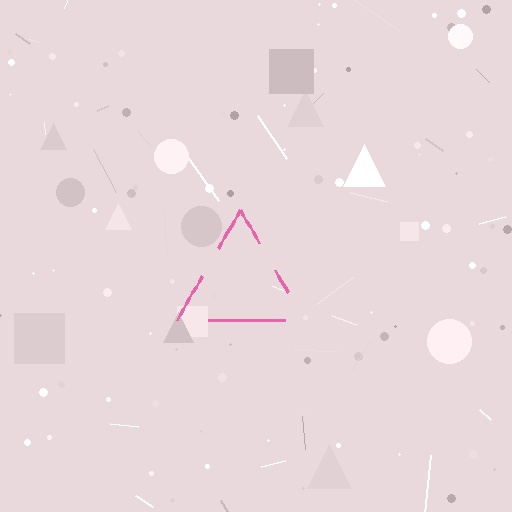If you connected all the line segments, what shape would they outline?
They would outline a triangle.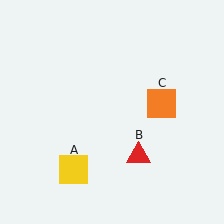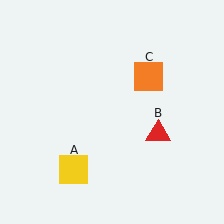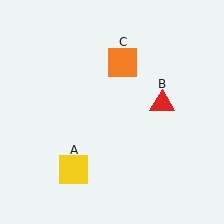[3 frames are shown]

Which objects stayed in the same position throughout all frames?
Yellow square (object A) remained stationary.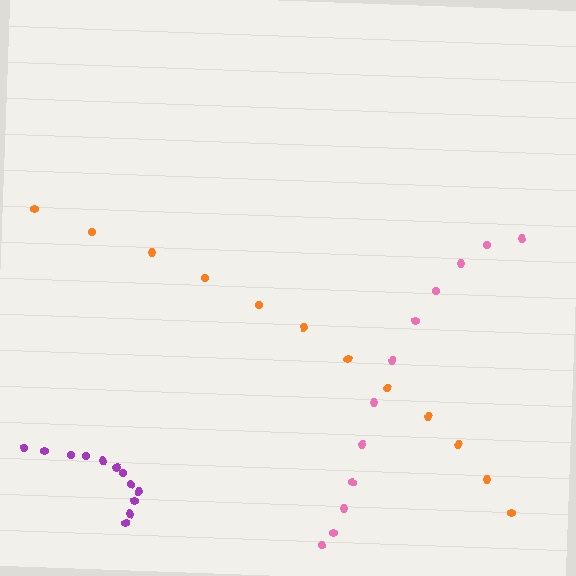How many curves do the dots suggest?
There are 3 distinct paths.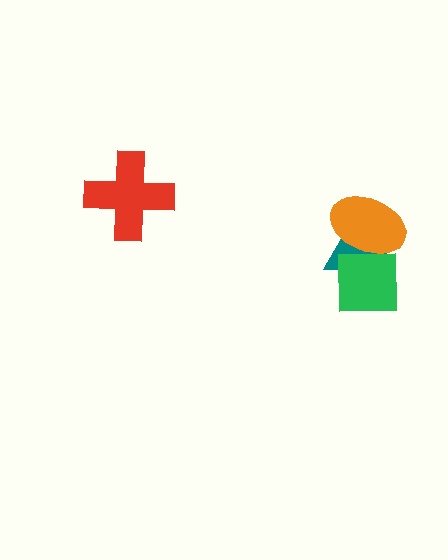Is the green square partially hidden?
Yes, it is partially covered by another shape.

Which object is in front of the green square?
The orange ellipse is in front of the green square.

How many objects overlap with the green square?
2 objects overlap with the green square.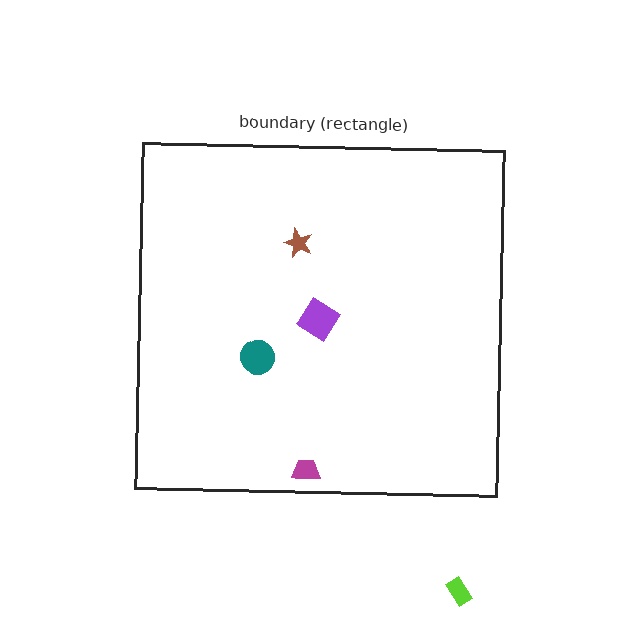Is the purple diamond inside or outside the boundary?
Inside.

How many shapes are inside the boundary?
4 inside, 1 outside.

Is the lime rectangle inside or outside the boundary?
Outside.